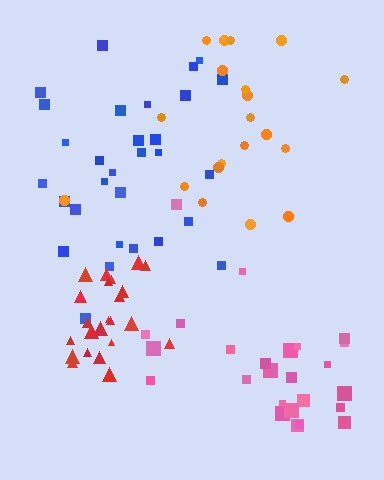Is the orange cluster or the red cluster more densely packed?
Red.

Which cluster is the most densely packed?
Red.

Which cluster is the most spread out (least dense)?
Orange.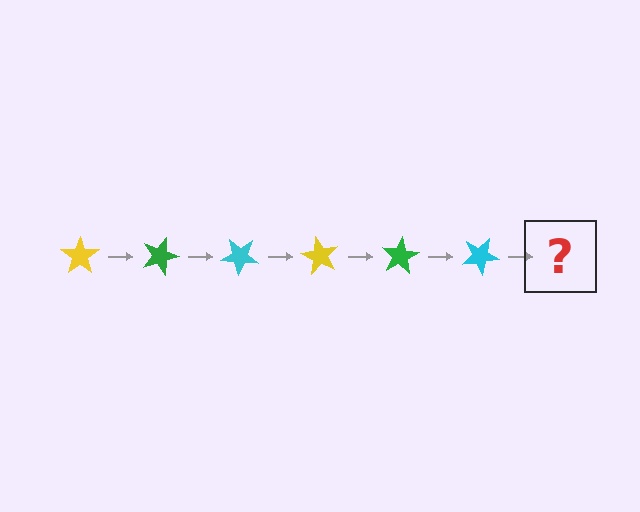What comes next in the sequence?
The next element should be a yellow star, rotated 120 degrees from the start.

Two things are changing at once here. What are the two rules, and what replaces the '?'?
The two rules are that it rotates 20 degrees each step and the color cycles through yellow, green, and cyan. The '?' should be a yellow star, rotated 120 degrees from the start.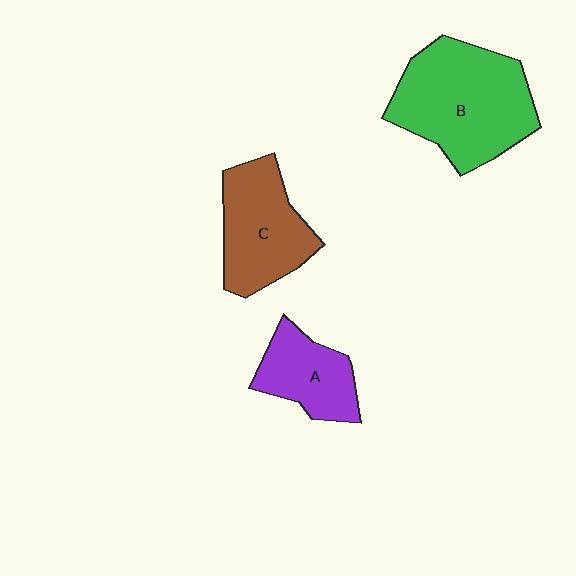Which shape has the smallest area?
Shape A (purple).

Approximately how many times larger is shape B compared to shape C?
Approximately 1.4 times.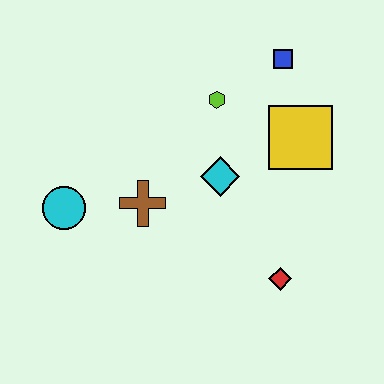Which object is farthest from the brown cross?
The blue square is farthest from the brown cross.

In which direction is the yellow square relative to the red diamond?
The yellow square is above the red diamond.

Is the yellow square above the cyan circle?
Yes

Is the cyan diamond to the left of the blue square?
Yes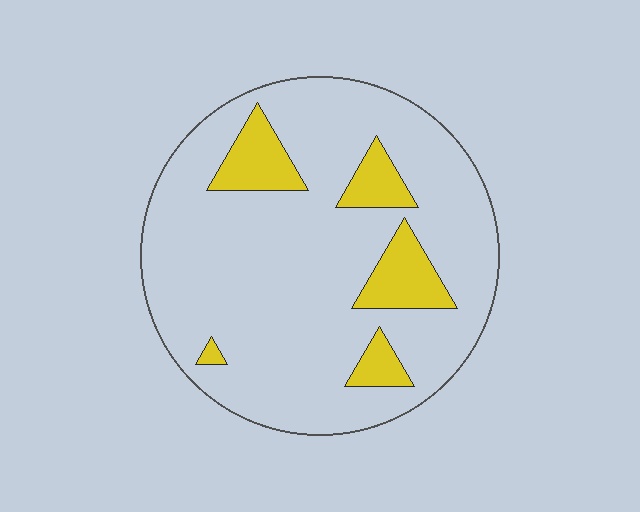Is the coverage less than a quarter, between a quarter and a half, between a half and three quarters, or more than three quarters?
Less than a quarter.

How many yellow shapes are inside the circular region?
5.